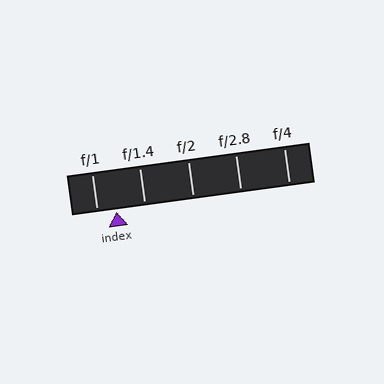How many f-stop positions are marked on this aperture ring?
There are 5 f-stop positions marked.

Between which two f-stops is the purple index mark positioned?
The index mark is between f/1 and f/1.4.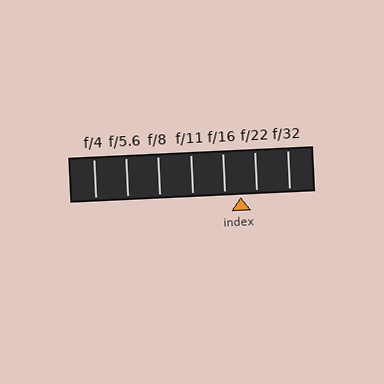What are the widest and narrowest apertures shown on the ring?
The widest aperture shown is f/4 and the narrowest is f/32.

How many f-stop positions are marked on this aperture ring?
There are 7 f-stop positions marked.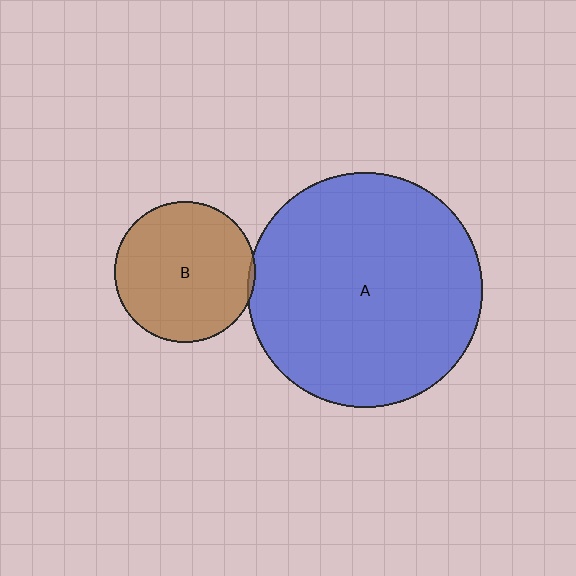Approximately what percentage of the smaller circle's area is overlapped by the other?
Approximately 5%.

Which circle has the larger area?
Circle A (blue).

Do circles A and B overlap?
Yes.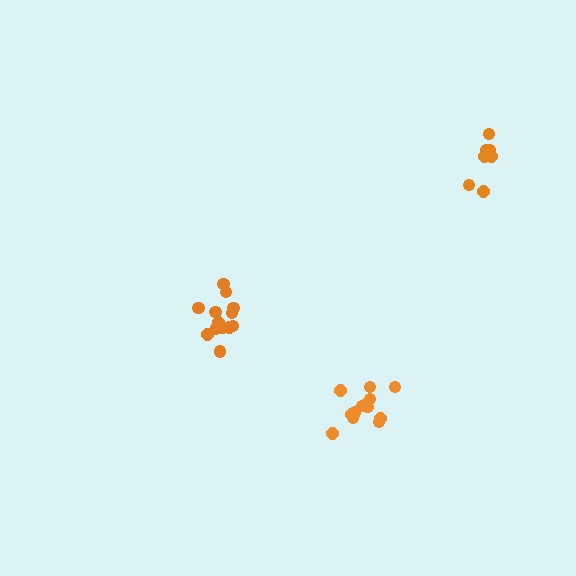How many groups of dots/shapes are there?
There are 3 groups.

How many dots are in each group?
Group 1: 13 dots, Group 2: 7 dots, Group 3: 13 dots (33 total).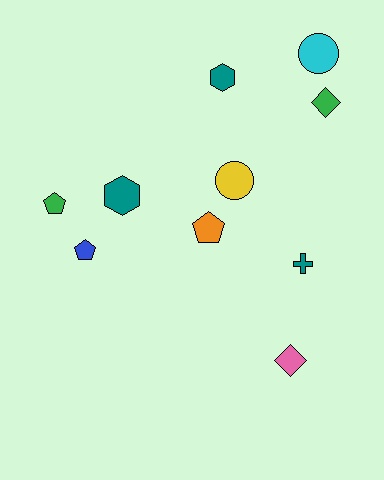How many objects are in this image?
There are 10 objects.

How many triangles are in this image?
There are no triangles.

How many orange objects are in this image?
There is 1 orange object.